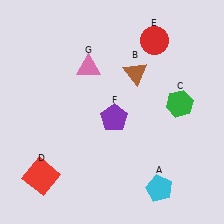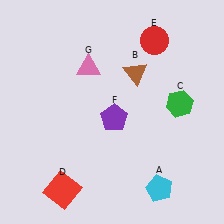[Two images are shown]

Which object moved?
The red square (D) moved right.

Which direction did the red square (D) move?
The red square (D) moved right.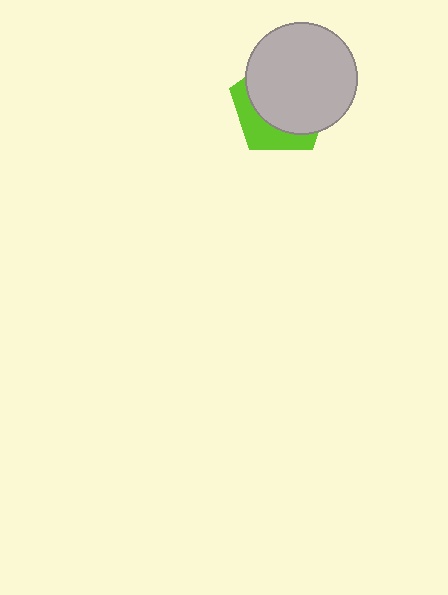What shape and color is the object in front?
The object in front is a light gray circle.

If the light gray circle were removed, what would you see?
You would see the complete lime pentagon.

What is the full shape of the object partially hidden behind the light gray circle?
The partially hidden object is a lime pentagon.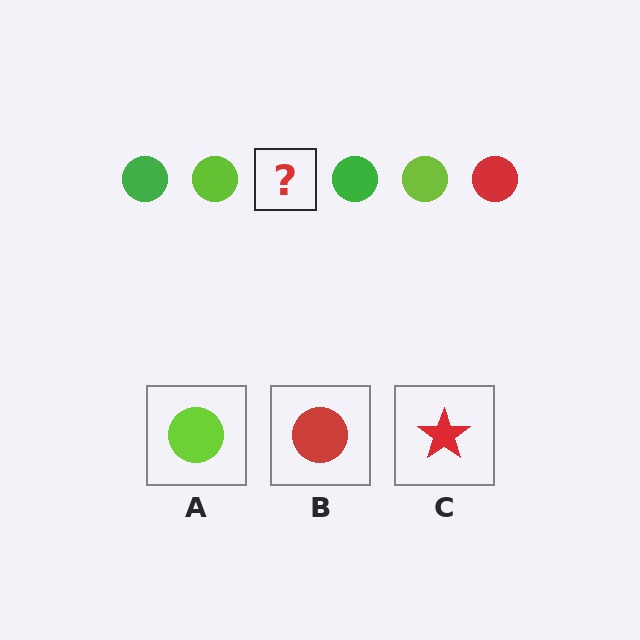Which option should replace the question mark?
Option B.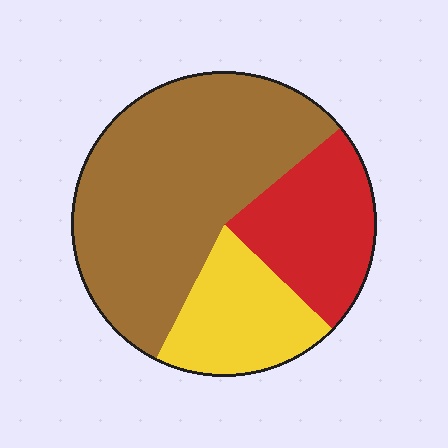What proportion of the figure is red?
Red takes up about one quarter (1/4) of the figure.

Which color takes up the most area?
Brown, at roughly 55%.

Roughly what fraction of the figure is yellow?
Yellow covers roughly 20% of the figure.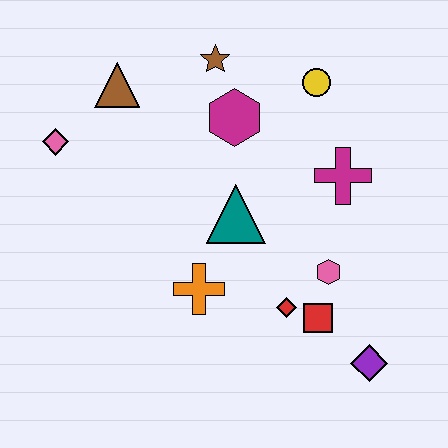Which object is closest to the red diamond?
The red square is closest to the red diamond.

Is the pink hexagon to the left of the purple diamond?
Yes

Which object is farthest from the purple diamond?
The pink diamond is farthest from the purple diamond.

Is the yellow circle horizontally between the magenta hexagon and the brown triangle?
No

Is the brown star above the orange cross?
Yes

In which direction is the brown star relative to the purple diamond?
The brown star is above the purple diamond.